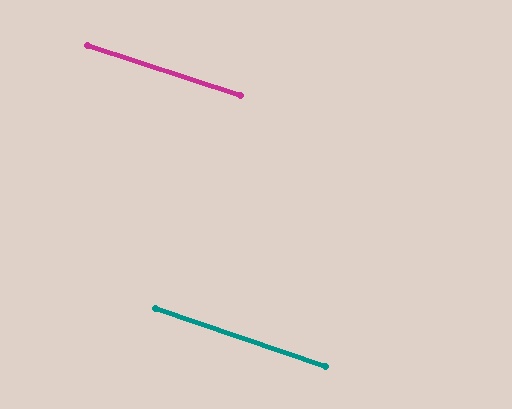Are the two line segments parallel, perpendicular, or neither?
Parallel — their directions differ by only 0.7°.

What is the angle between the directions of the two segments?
Approximately 1 degree.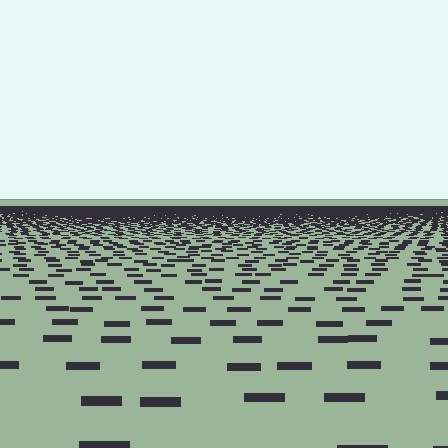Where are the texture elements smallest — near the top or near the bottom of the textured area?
Near the top.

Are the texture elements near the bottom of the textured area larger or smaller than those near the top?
Larger. Near the bottom, elements are closer to the viewer and appear at a bigger on-screen size.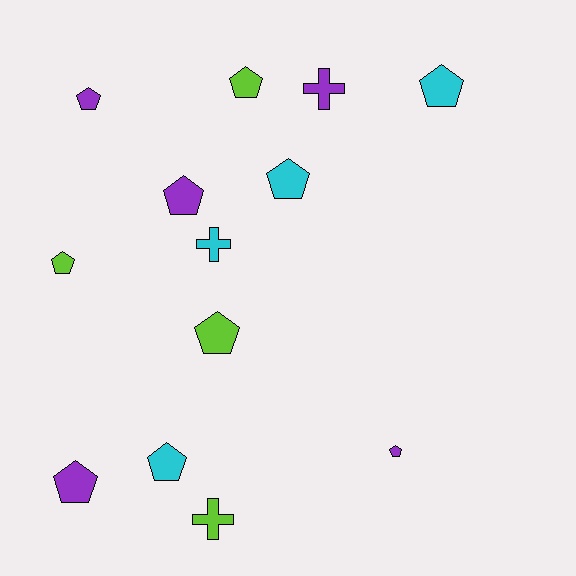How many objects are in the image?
There are 13 objects.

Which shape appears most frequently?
Pentagon, with 10 objects.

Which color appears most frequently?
Purple, with 5 objects.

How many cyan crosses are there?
There is 1 cyan cross.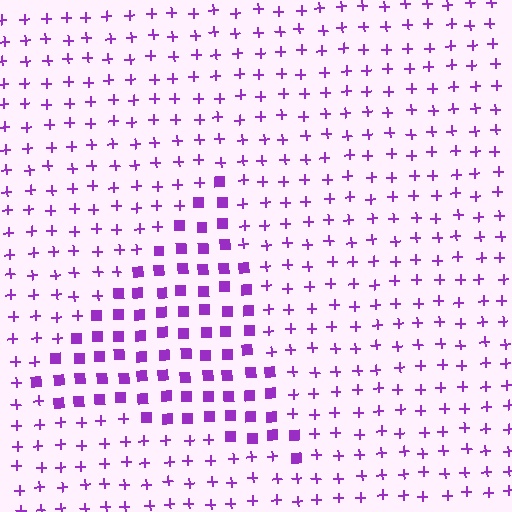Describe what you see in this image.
The image is filled with small purple elements arranged in a uniform grid. A triangle-shaped region contains squares, while the surrounding area contains plus signs. The boundary is defined purely by the change in element shape.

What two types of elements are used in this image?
The image uses squares inside the triangle region and plus signs outside it.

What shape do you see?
I see a triangle.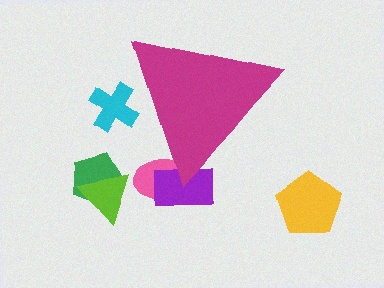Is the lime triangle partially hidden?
No, the lime triangle is fully visible.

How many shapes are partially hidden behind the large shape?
3 shapes are partially hidden.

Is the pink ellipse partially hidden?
Yes, the pink ellipse is partially hidden behind the magenta triangle.